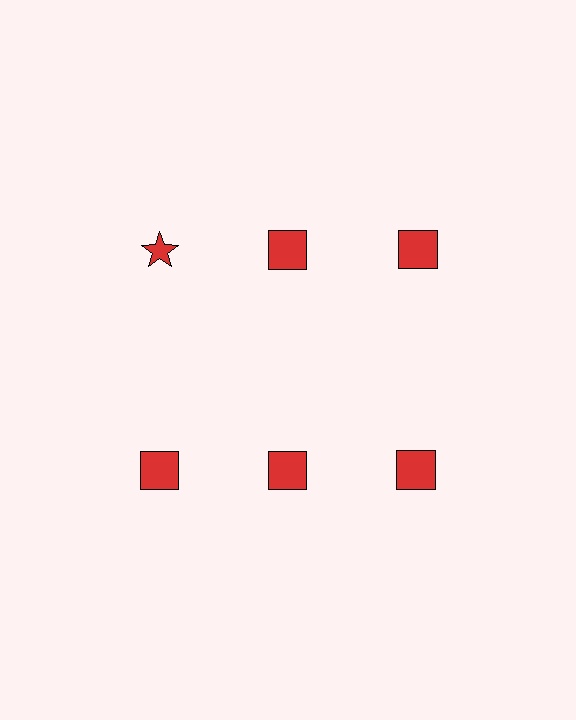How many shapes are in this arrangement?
There are 6 shapes arranged in a grid pattern.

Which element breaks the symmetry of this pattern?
The red star in the top row, leftmost column breaks the symmetry. All other shapes are red squares.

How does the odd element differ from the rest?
It has a different shape: star instead of square.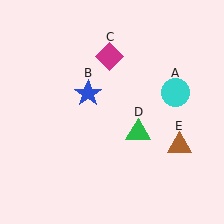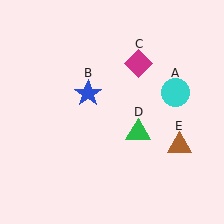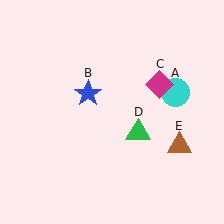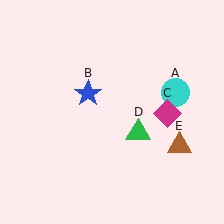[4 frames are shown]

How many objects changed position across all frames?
1 object changed position: magenta diamond (object C).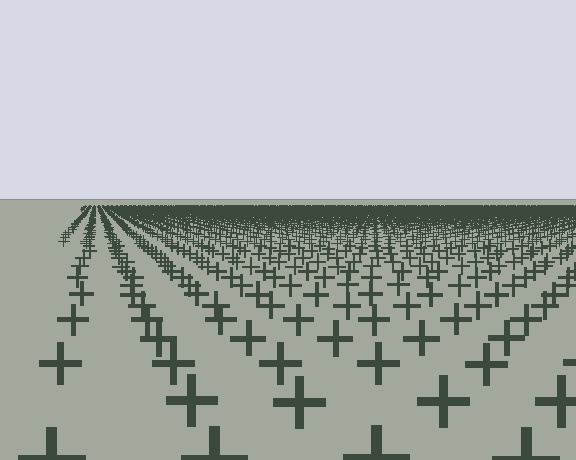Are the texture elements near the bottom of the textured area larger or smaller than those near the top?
Larger. Near the bottom, elements are closer to the viewer and appear at a bigger on-screen size.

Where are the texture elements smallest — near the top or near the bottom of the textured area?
Near the top.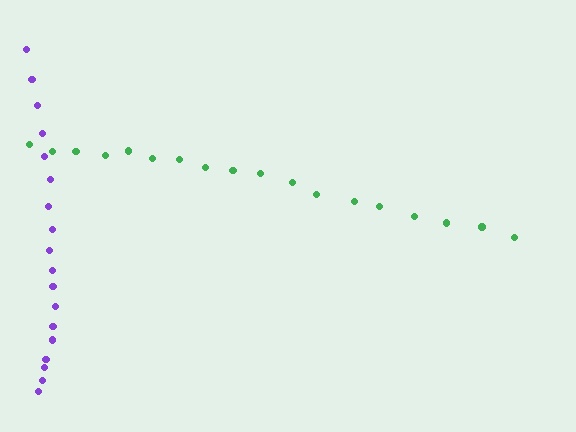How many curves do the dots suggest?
There are 2 distinct paths.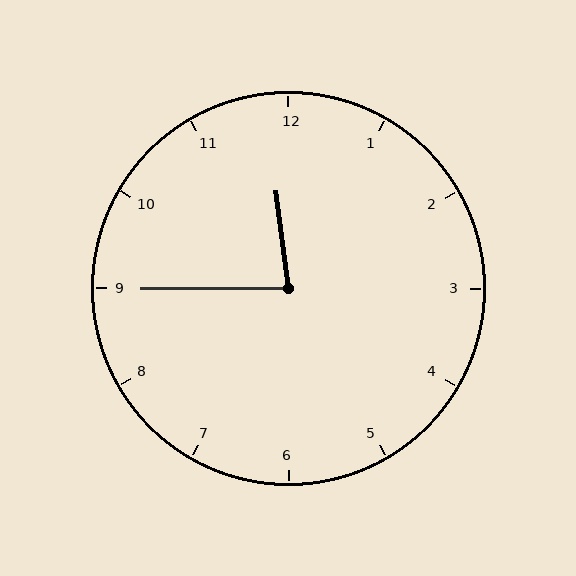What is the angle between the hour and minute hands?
Approximately 82 degrees.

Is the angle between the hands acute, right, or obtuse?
It is acute.